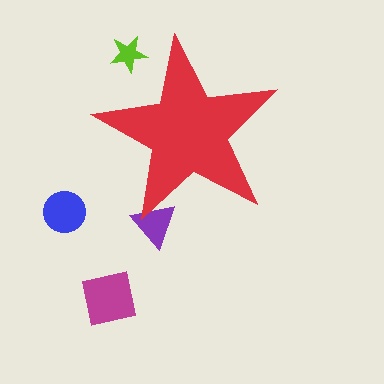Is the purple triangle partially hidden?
Yes, the purple triangle is partially hidden behind the red star.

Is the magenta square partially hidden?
No, the magenta square is fully visible.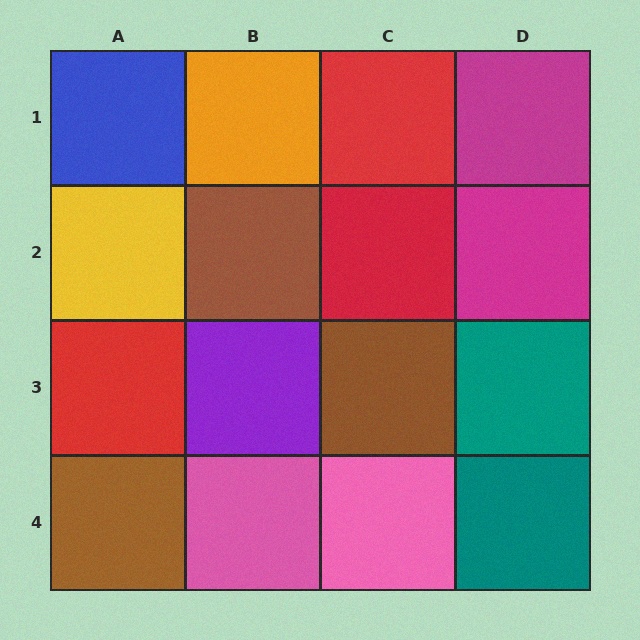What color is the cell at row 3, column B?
Purple.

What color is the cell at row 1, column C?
Red.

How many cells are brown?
3 cells are brown.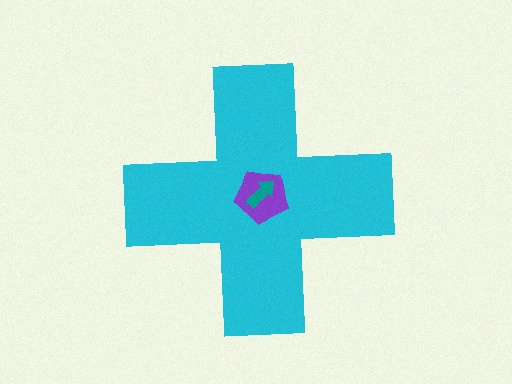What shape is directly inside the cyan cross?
The purple pentagon.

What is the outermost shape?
The cyan cross.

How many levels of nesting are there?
3.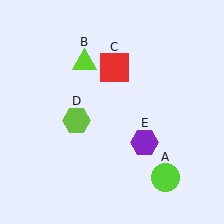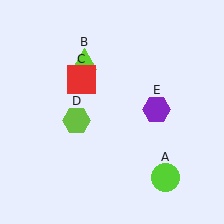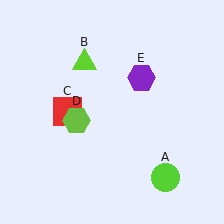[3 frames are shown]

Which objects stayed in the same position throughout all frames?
Lime circle (object A) and lime triangle (object B) and lime hexagon (object D) remained stationary.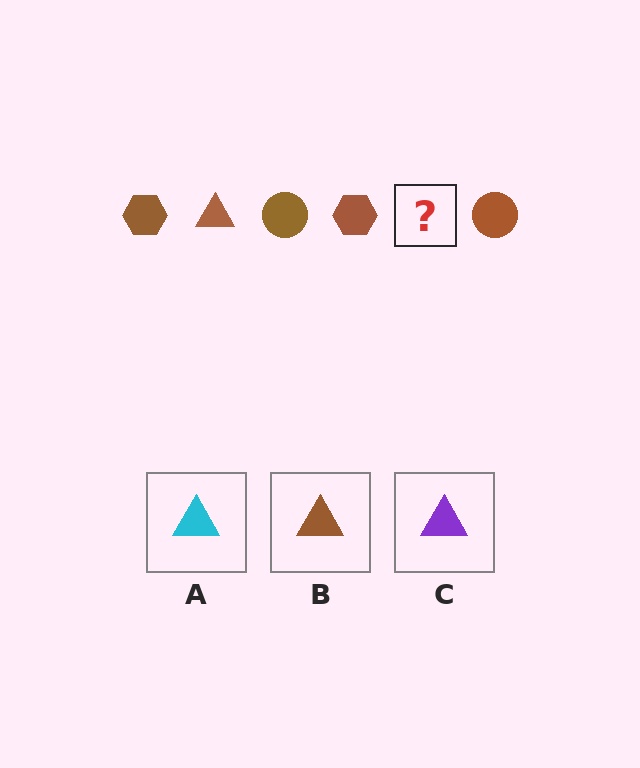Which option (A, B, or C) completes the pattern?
B.